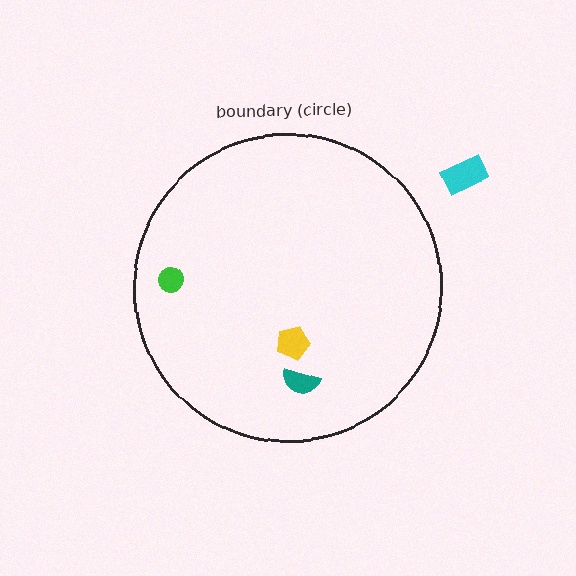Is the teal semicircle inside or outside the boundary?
Inside.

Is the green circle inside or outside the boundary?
Inside.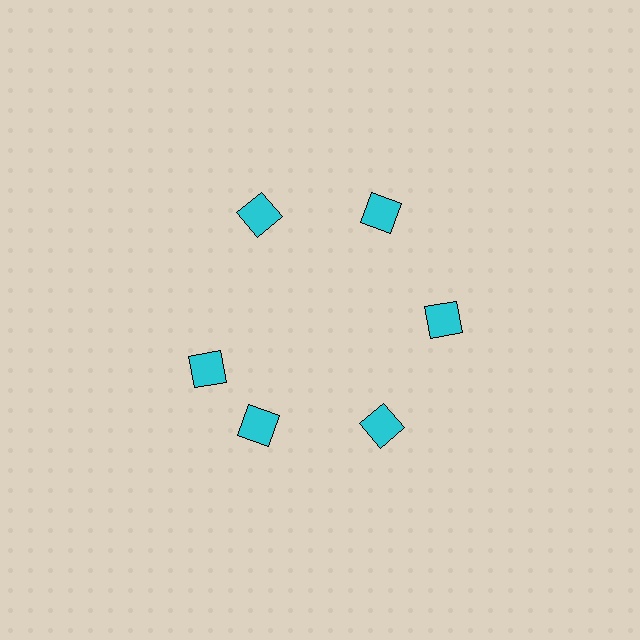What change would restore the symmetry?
The symmetry would be restored by rotating it back into even spacing with its neighbors so that all 6 diamonds sit at equal angles and equal distance from the center.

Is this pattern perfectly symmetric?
No. The 6 cyan diamonds are arranged in a ring, but one element near the 9 o'clock position is rotated out of alignment along the ring, breaking the 6-fold rotational symmetry.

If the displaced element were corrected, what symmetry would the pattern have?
It would have 6-fold rotational symmetry — the pattern would map onto itself every 60 degrees.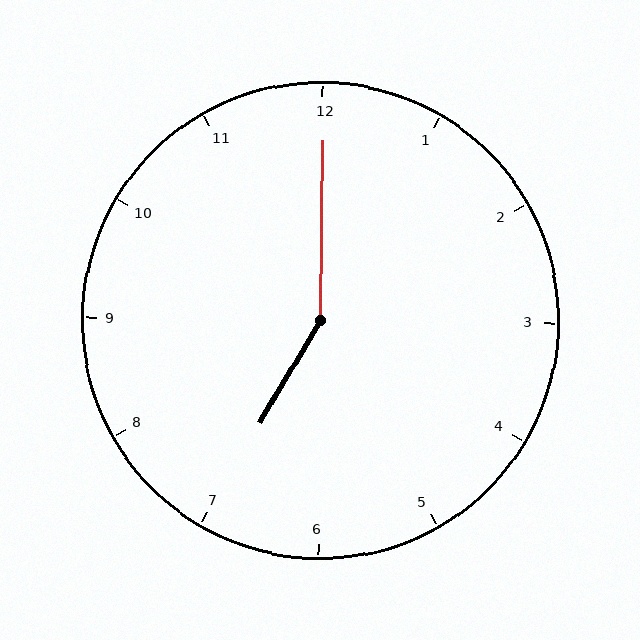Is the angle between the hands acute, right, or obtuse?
It is obtuse.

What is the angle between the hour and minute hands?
Approximately 150 degrees.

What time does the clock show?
7:00.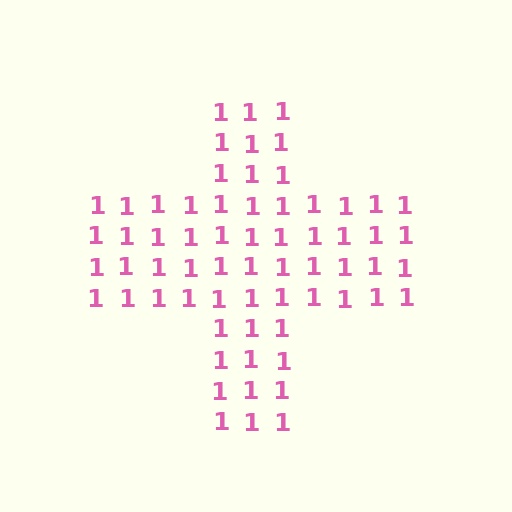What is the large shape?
The large shape is a cross.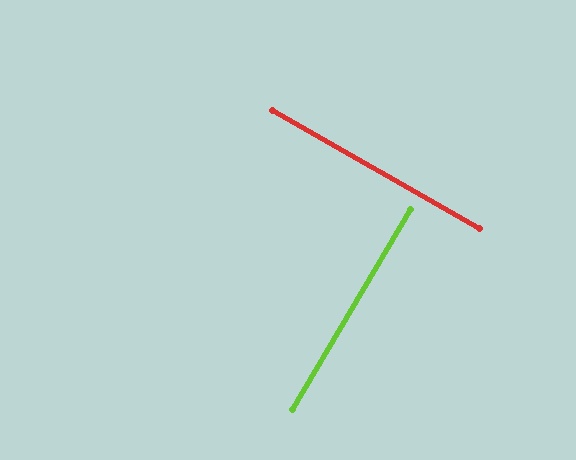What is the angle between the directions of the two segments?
Approximately 89 degrees.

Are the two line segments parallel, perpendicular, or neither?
Perpendicular — they meet at approximately 89°.